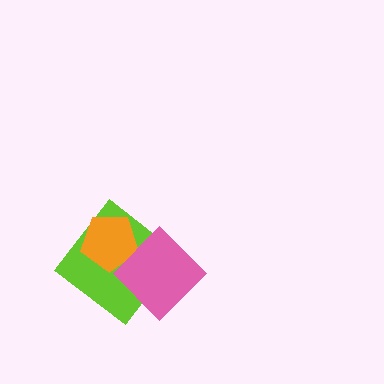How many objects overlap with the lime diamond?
2 objects overlap with the lime diamond.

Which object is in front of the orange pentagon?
The pink diamond is in front of the orange pentagon.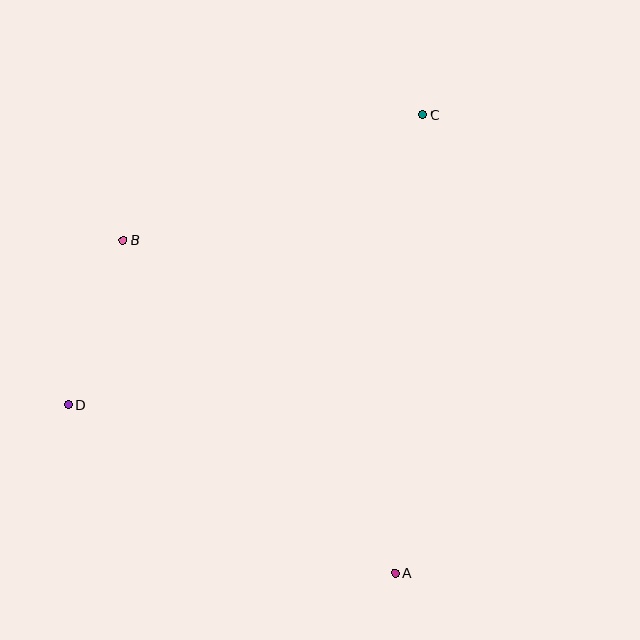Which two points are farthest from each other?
Points A and C are farthest from each other.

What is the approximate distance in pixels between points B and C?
The distance between B and C is approximately 325 pixels.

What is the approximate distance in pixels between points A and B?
The distance between A and B is approximately 430 pixels.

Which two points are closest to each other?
Points B and D are closest to each other.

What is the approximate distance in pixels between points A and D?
The distance between A and D is approximately 368 pixels.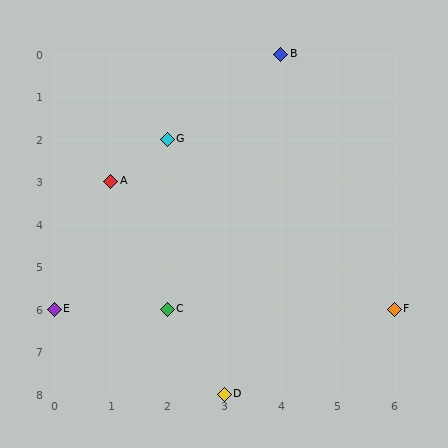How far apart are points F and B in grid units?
Points F and B are 2 columns and 6 rows apart (about 6.3 grid units diagonally).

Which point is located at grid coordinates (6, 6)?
Point F is at (6, 6).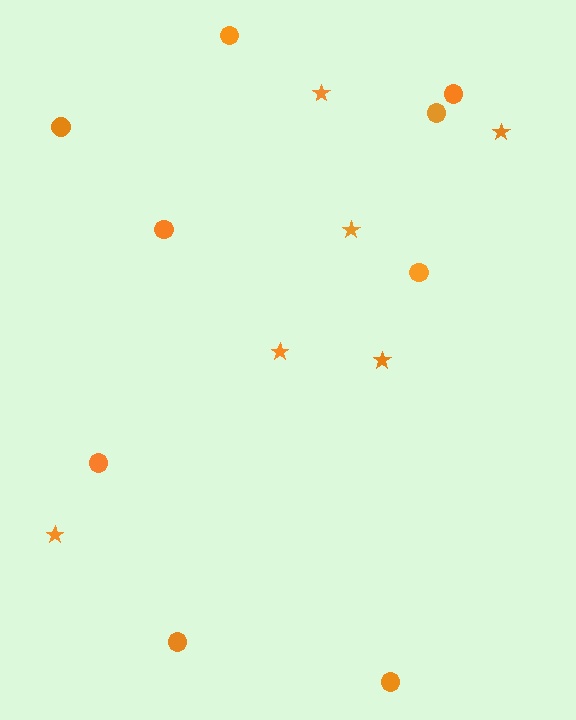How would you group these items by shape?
There are 2 groups: one group of stars (6) and one group of circles (9).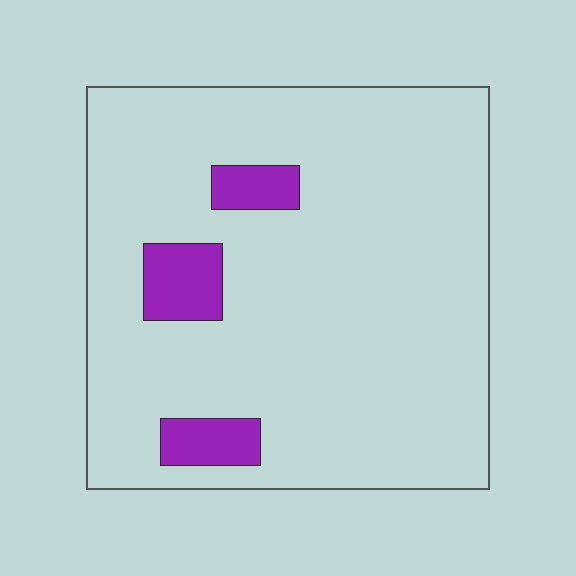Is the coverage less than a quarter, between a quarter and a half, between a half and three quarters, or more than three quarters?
Less than a quarter.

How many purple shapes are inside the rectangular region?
3.